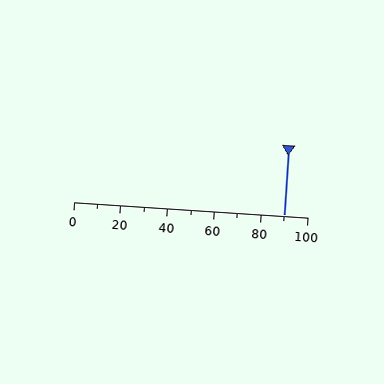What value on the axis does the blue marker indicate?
The marker indicates approximately 90.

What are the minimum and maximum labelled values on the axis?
The axis runs from 0 to 100.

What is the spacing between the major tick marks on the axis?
The major ticks are spaced 20 apart.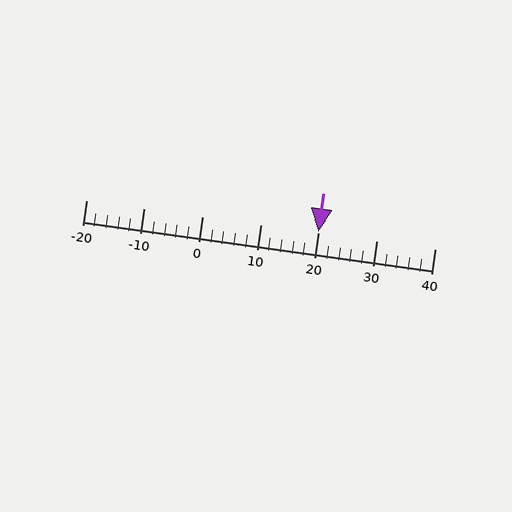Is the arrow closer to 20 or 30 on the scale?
The arrow is closer to 20.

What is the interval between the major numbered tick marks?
The major tick marks are spaced 10 units apart.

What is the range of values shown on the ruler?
The ruler shows values from -20 to 40.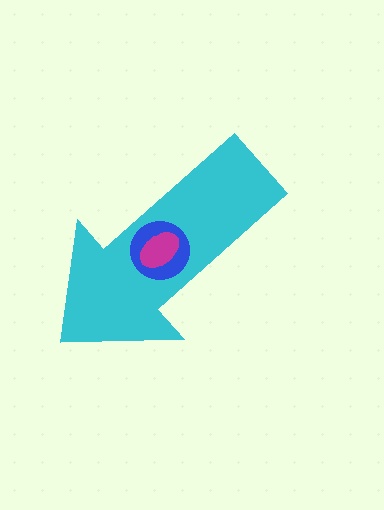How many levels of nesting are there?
3.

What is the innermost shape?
The magenta ellipse.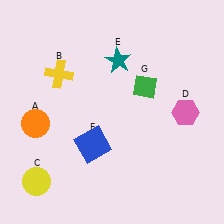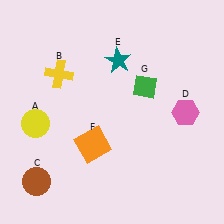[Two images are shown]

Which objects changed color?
A changed from orange to yellow. C changed from yellow to brown. F changed from blue to orange.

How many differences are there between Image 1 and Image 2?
There are 3 differences between the two images.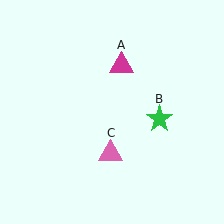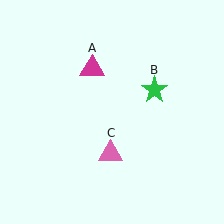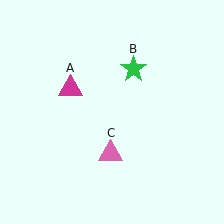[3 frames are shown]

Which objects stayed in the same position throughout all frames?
Pink triangle (object C) remained stationary.